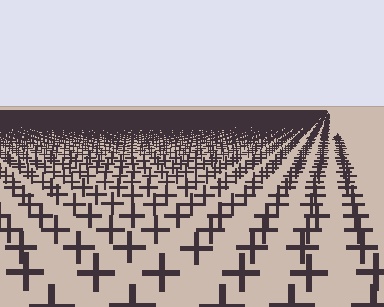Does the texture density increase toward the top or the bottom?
Density increases toward the top.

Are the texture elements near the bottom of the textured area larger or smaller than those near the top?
Larger. Near the bottom, elements are closer to the viewer and appear at a bigger on-screen size.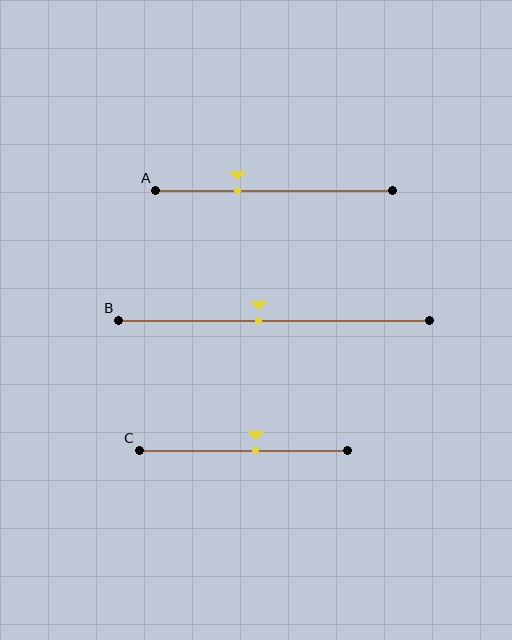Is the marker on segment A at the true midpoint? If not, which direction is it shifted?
No, the marker on segment A is shifted to the left by about 15% of the segment length.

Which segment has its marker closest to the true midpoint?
Segment B has its marker closest to the true midpoint.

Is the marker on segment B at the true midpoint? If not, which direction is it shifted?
No, the marker on segment B is shifted to the left by about 5% of the segment length.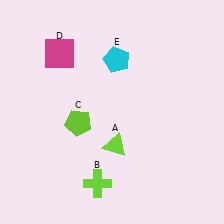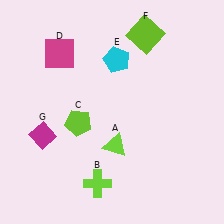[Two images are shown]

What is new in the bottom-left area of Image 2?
A magenta diamond (G) was added in the bottom-left area of Image 2.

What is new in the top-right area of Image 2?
A lime square (F) was added in the top-right area of Image 2.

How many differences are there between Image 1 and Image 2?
There are 2 differences between the two images.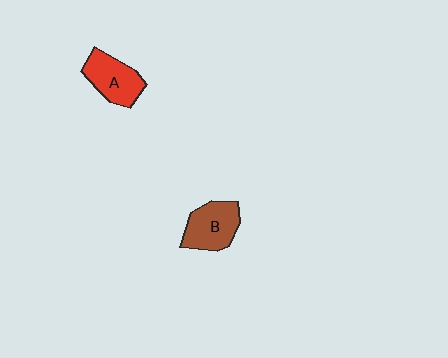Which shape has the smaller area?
Shape A (red).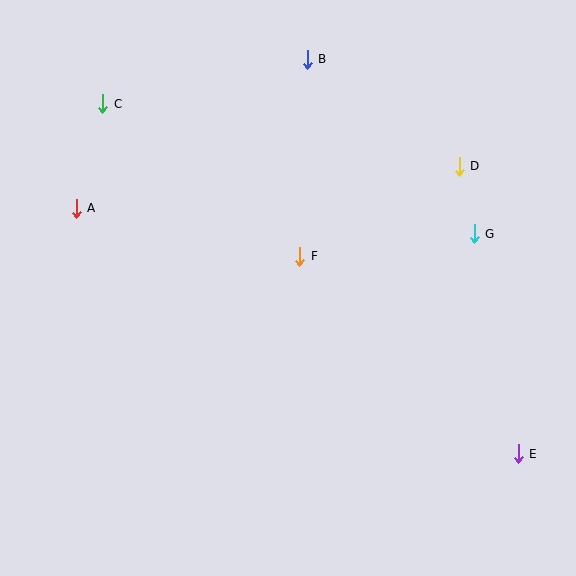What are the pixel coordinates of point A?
Point A is at (76, 208).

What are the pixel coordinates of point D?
Point D is at (459, 166).